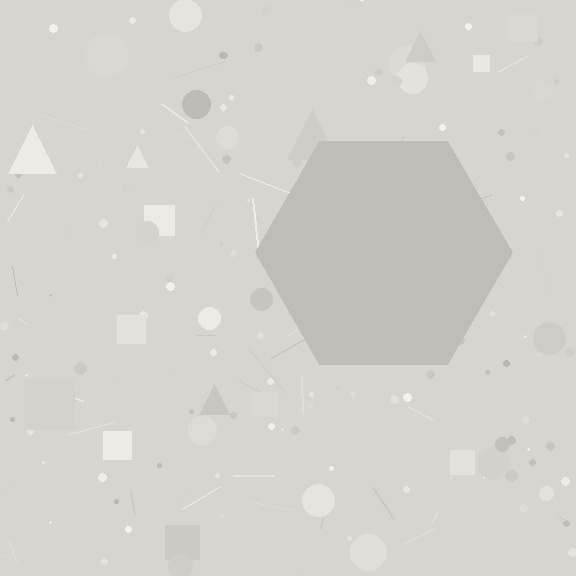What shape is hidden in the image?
A hexagon is hidden in the image.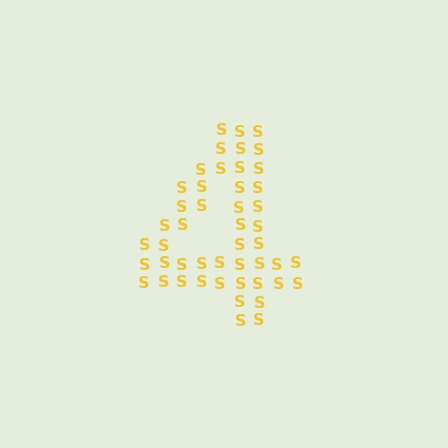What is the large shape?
The large shape is the digit 4.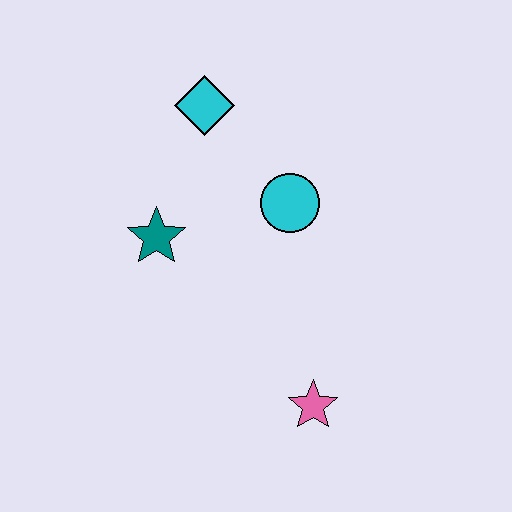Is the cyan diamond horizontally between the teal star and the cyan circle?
Yes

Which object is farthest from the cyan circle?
The pink star is farthest from the cyan circle.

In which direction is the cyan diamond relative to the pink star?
The cyan diamond is above the pink star.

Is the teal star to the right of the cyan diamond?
No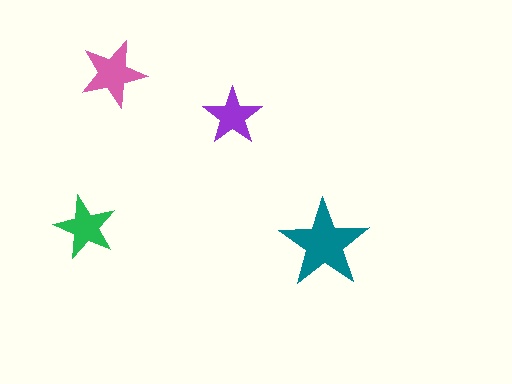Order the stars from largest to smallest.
the teal one, the pink one, the green one, the purple one.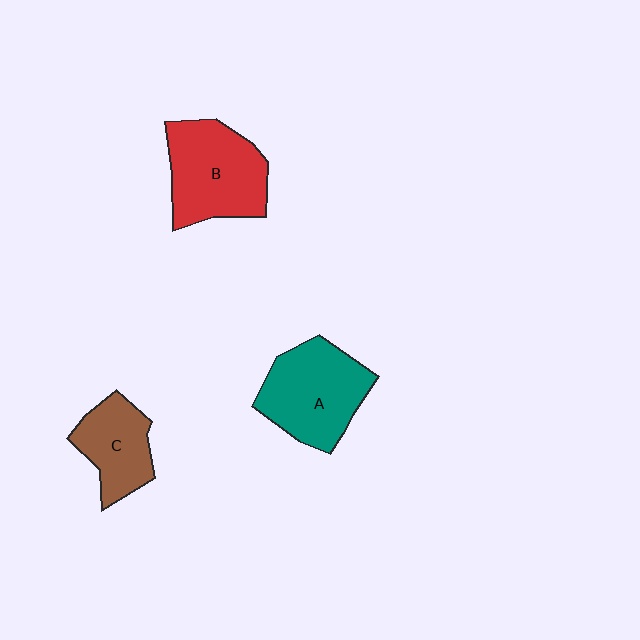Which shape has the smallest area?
Shape C (brown).